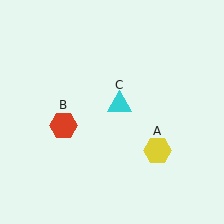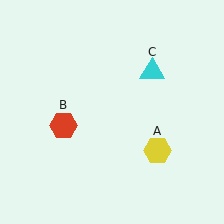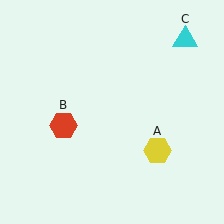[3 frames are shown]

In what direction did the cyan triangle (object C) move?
The cyan triangle (object C) moved up and to the right.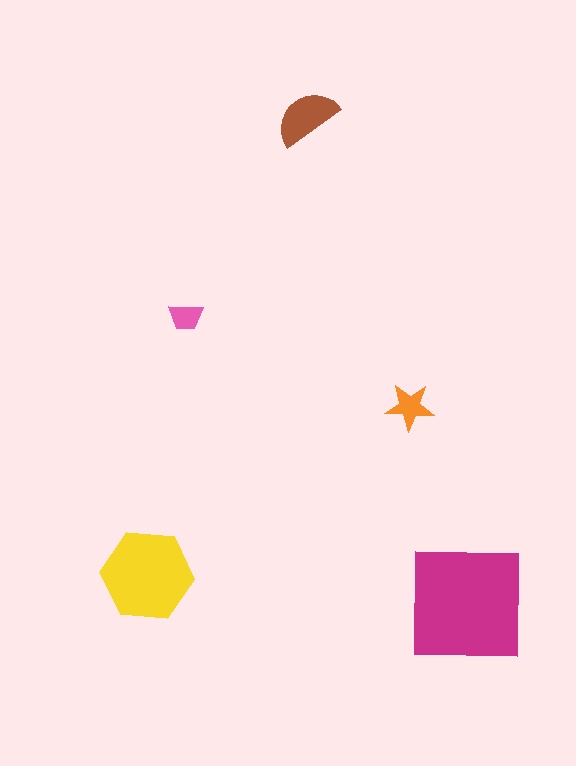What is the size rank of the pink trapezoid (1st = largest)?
5th.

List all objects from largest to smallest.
The magenta square, the yellow hexagon, the brown semicircle, the orange star, the pink trapezoid.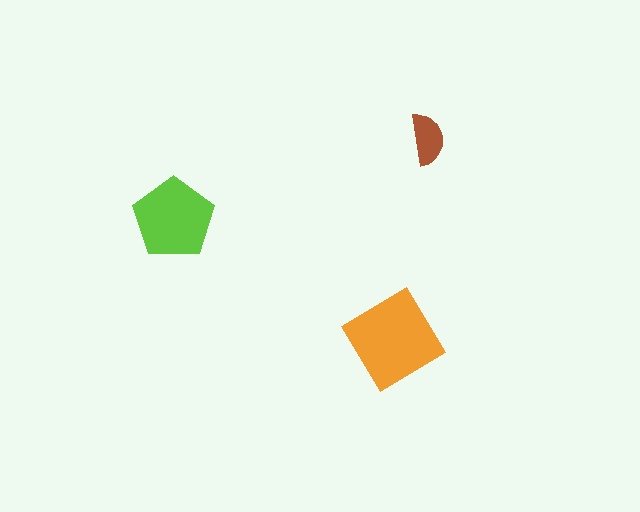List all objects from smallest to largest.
The brown semicircle, the lime pentagon, the orange diamond.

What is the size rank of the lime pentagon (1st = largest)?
2nd.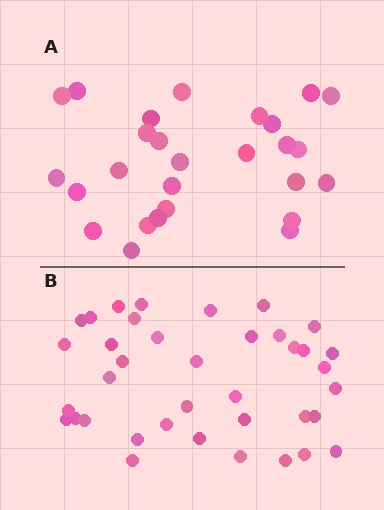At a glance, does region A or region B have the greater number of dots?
Region B (the bottom region) has more dots.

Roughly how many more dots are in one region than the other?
Region B has roughly 12 or so more dots than region A.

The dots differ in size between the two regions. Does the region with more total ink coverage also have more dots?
No. Region A has more total ink coverage because its dots are larger, but region B actually contains more individual dots. Total area can be misleading — the number of items is what matters here.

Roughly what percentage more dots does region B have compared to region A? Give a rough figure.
About 40% more.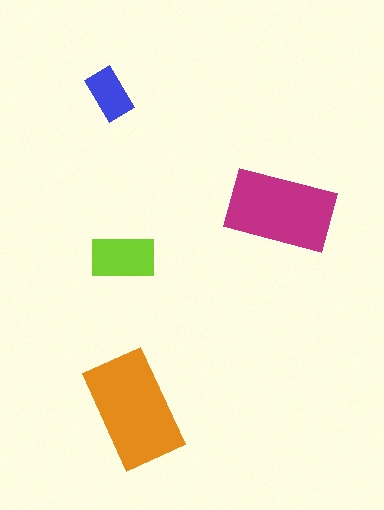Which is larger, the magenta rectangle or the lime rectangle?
The magenta one.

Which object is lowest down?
The orange rectangle is bottommost.